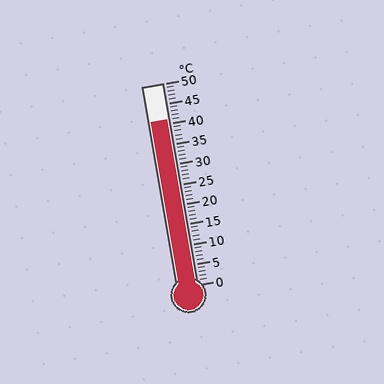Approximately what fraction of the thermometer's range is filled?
The thermometer is filled to approximately 80% of its range.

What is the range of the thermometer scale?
The thermometer scale ranges from 0°C to 50°C.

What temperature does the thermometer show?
The thermometer shows approximately 41°C.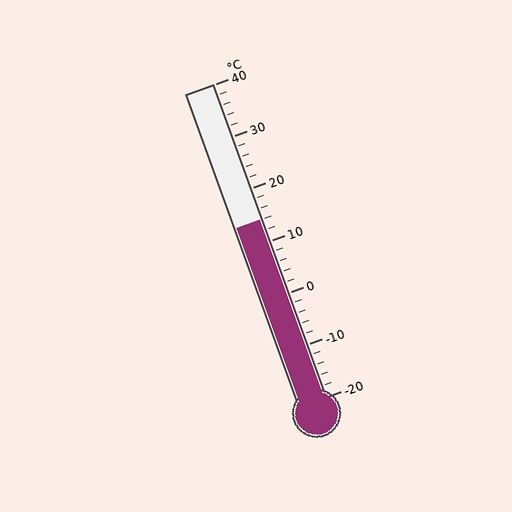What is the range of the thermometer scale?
The thermometer scale ranges from -20°C to 40°C.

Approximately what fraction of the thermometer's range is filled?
The thermometer is filled to approximately 55% of its range.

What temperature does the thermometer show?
The thermometer shows approximately 14°C.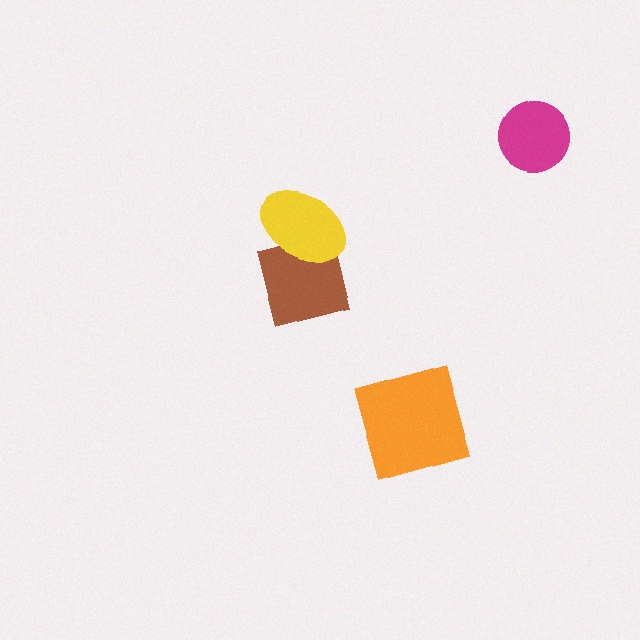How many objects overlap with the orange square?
0 objects overlap with the orange square.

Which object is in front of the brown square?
The yellow ellipse is in front of the brown square.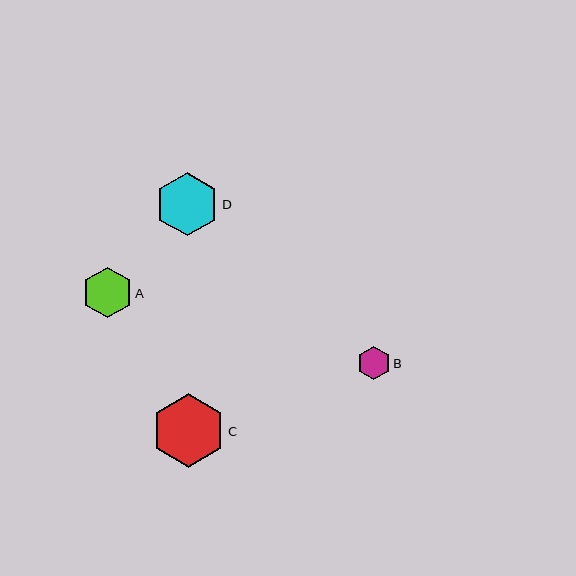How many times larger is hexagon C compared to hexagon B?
Hexagon C is approximately 2.2 times the size of hexagon B.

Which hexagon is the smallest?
Hexagon B is the smallest with a size of approximately 33 pixels.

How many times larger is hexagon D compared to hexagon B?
Hexagon D is approximately 1.9 times the size of hexagon B.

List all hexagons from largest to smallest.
From largest to smallest: C, D, A, B.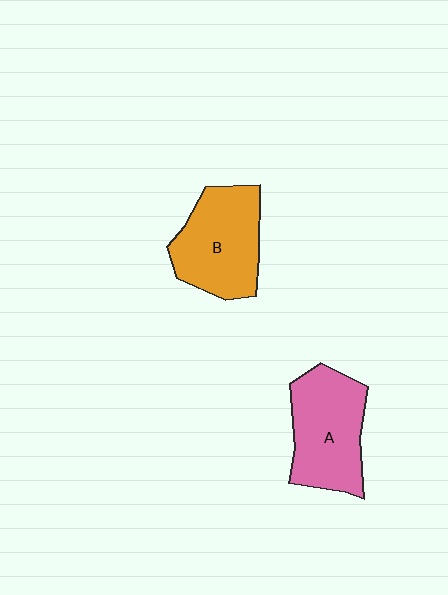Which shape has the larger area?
Shape B (orange).